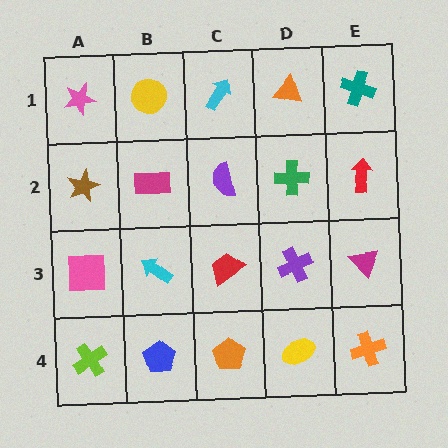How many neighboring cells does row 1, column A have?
2.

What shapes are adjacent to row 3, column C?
A purple semicircle (row 2, column C), an orange pentagon (row 4, column C), a cyan arrow (row 3, column B), a purple cross (row 3, column D).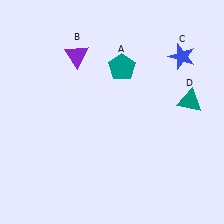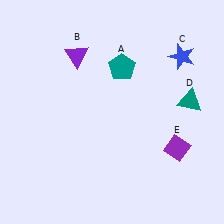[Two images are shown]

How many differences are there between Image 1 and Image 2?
There is 1 difference between the two images.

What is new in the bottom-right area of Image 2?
A purple diamond (E) was added in the bottom-right area of Image 2.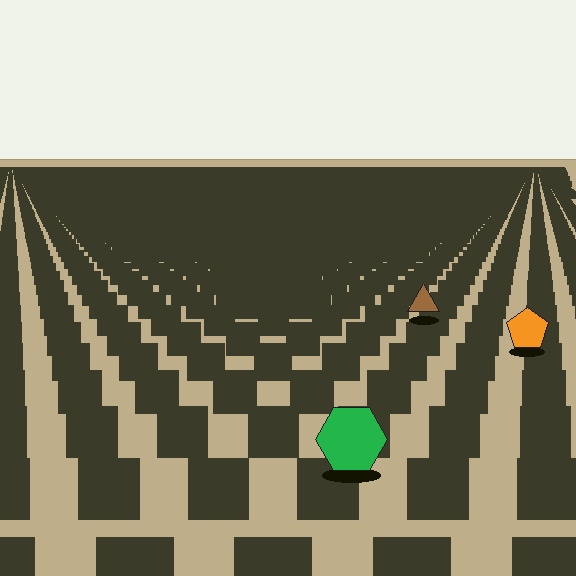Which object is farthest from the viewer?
The brown triangle is farthest from the viewer. It appears smaller and the ground texture around it is denser.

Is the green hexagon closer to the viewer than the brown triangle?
Yes. The green hexagon is closer — you can tell from the texture gradient: the ground texture is coarser near it.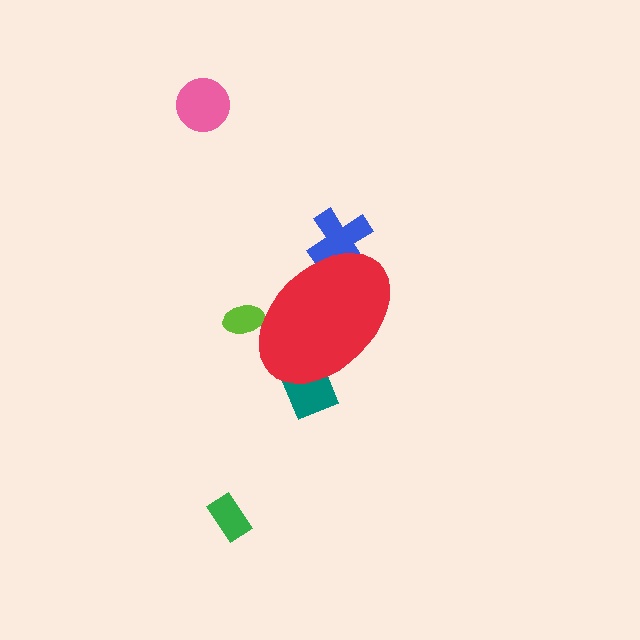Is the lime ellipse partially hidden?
Yes, the lime ellipse is partially hidden behind the red ellipse.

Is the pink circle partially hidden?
No, the pink circle is fully visible.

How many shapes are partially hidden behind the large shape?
3 shapes are partially hidden.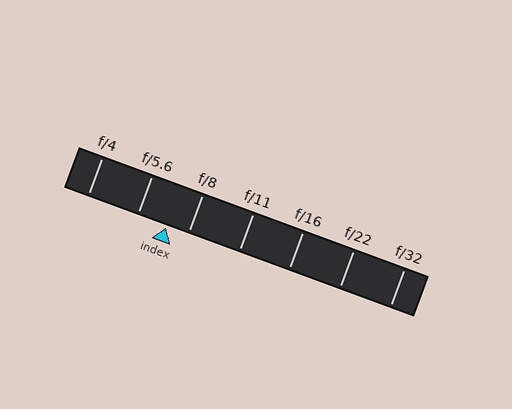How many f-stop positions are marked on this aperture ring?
There are 7 f-stop positions marked.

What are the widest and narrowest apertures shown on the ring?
The widest aperture shown is f/4 and the narrowest is f/32.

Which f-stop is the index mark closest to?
The index mark is closest to f/8.